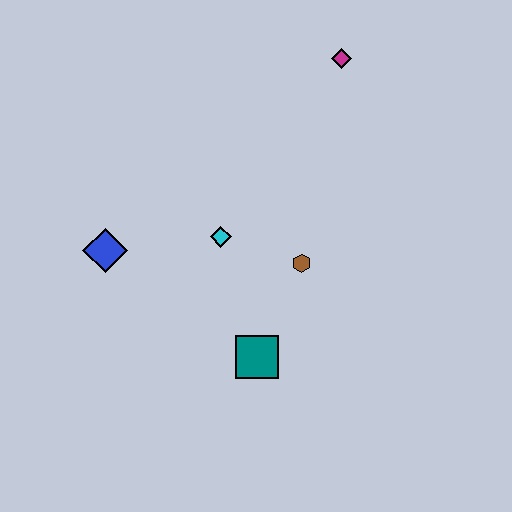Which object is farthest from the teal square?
The magenta diamond is farthest from the teal square.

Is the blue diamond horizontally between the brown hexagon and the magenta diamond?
No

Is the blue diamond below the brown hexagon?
No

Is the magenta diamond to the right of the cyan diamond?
Yes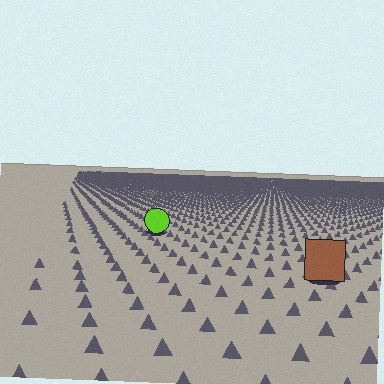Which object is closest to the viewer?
The brown square is closest. The texture marks near it are larger and more spread out.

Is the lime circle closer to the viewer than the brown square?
No. The brown square is closer — you can tell from the texture gradient: the ground texture is coarser near it.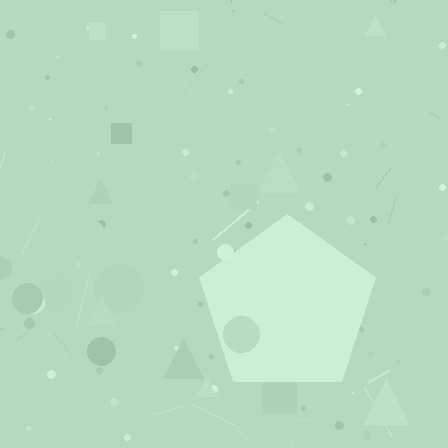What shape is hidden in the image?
A pentagon is hidden in the image.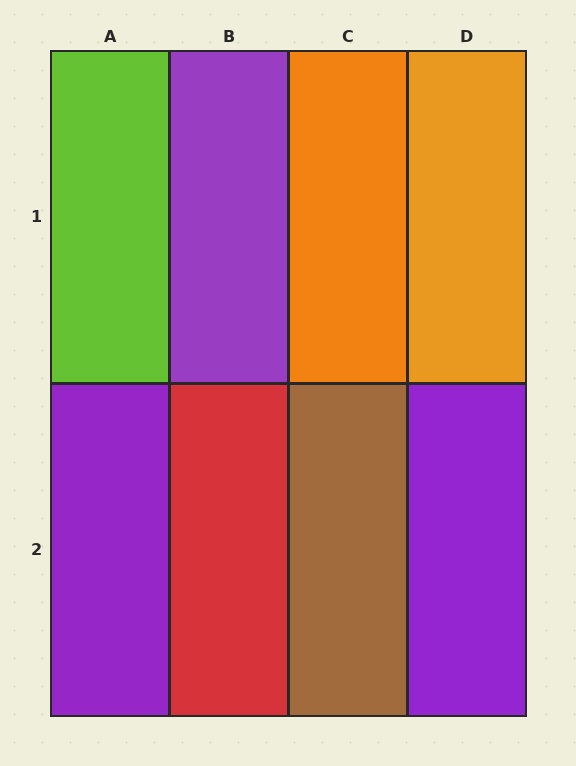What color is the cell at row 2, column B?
Red.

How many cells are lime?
1 cell is lime.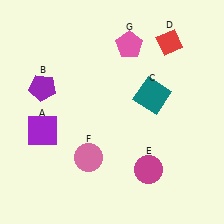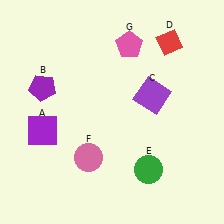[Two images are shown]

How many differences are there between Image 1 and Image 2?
There are 2 differences between the two images.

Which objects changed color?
C changed from teal to purple. E changed from magenta to green.